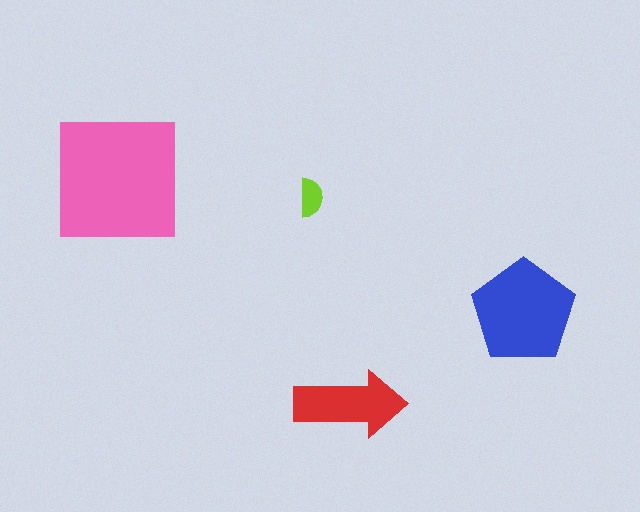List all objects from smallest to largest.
The lime semicircle, the red arrow, the blue pentagon, the pink square.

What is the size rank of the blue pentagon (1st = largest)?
2nd.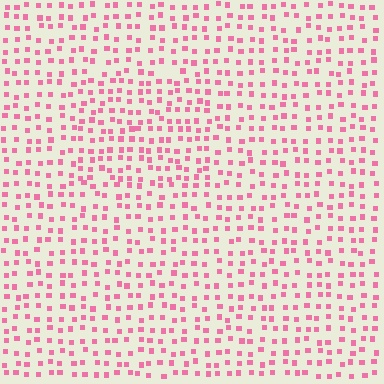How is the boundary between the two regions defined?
The boundary is defined by a change in element density (approximately 1.3x ratio). All elements are the same color, size, and shape.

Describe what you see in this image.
The image contains small pink elements arranged at two different densities. A rectangle-shaped region is visible where the elements are more densely packed than the surrounding area.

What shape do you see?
I see a rectangle.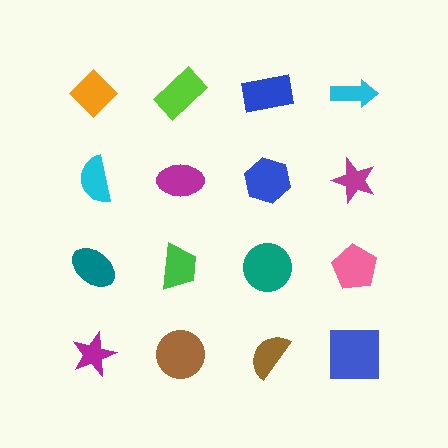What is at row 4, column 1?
A magenta star.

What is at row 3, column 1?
A teal ellipse.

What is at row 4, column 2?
A brown circle.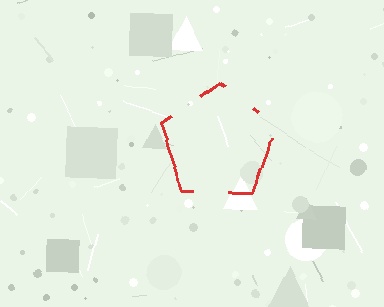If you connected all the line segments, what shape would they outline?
They would outline a pentagon.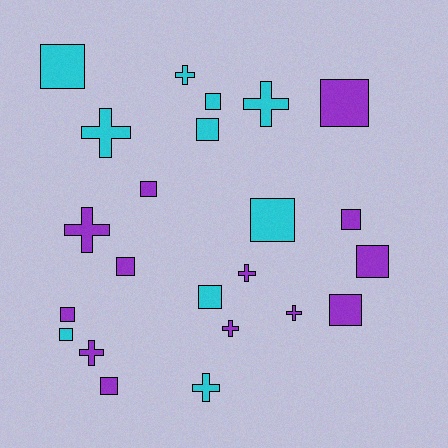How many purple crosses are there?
There are 5 purple crosses.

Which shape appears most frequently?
Square, with 14 objects.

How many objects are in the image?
There are 23 objects.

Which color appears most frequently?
Purple, with 13 objects.